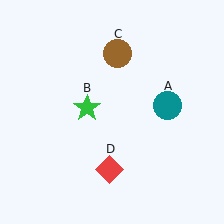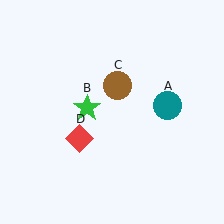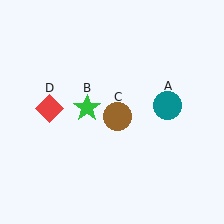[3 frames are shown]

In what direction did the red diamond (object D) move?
The red diamond (object D) moved up and to the left.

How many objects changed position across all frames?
2 objects changed position: brown circle (object C), red diamond (object D).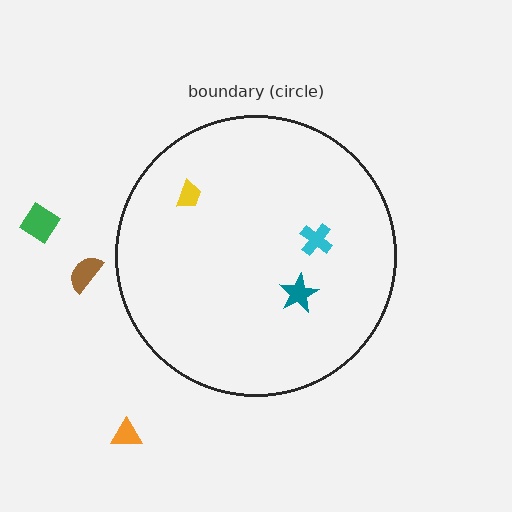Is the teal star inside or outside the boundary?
Inside.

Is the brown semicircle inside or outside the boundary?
Outside.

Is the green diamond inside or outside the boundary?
Outside.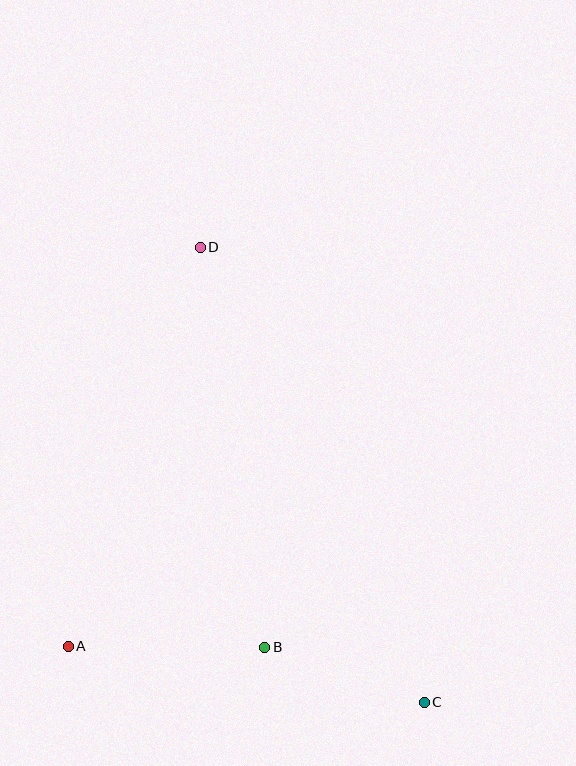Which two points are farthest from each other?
Points C and D are farthest from each other.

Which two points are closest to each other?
Points B and C are closest to each other.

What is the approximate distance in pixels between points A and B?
The distance between A and B is approximately 196 pixels.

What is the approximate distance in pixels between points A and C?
The distance between A and C is approximately 360 pixels.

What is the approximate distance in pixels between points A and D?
The distance between A and D is approximately 420 pixels.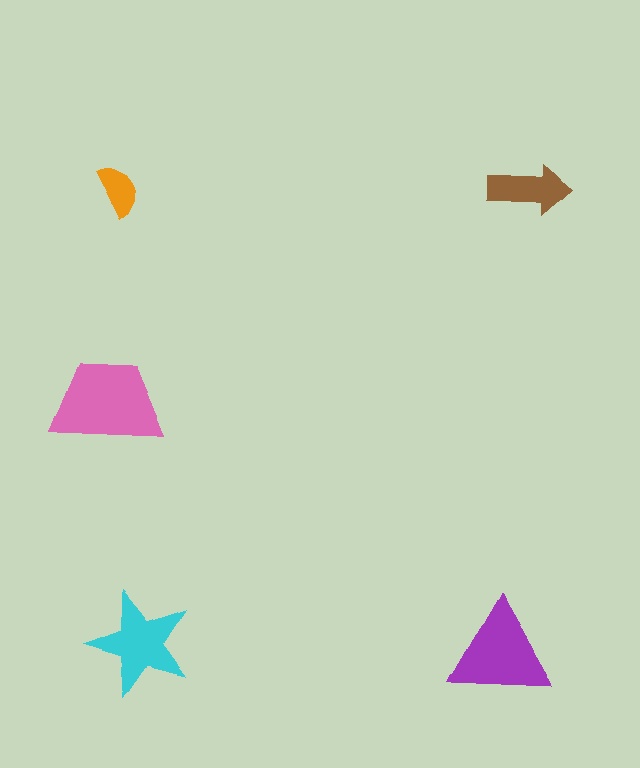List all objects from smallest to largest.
The orange semicircle, the brown arrow, the cyan star, the purple triangle, the pink trapezoid.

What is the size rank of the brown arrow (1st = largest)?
4th.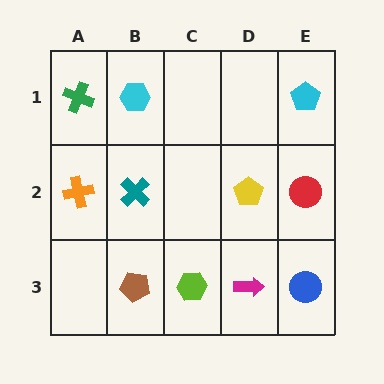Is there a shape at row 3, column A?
No, that cell is empty.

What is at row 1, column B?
A cyan hexagon.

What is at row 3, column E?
A blue circle.